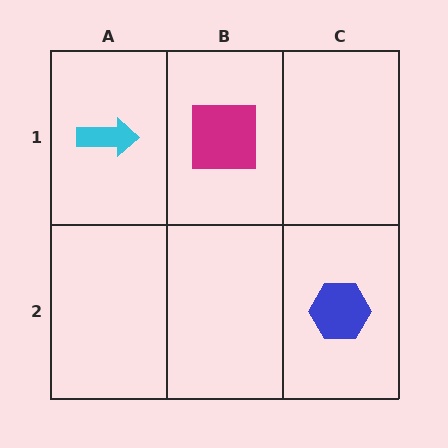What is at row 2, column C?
A blue hexagon.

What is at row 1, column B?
A magenta square.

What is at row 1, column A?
A cyan arrow.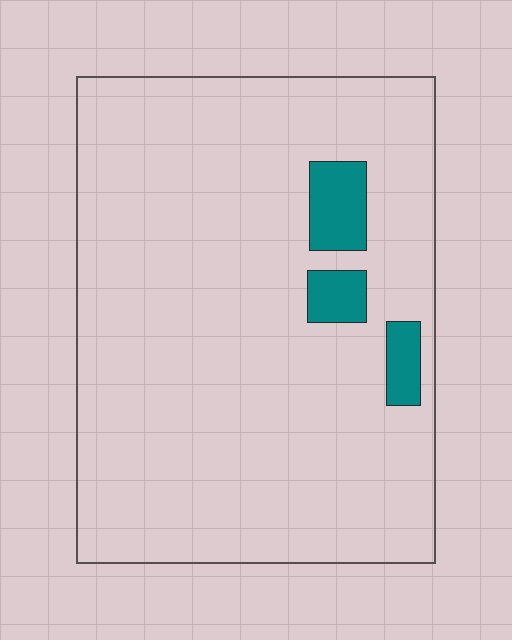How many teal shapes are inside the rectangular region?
3.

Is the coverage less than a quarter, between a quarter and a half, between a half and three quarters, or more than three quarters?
Less than a quarter.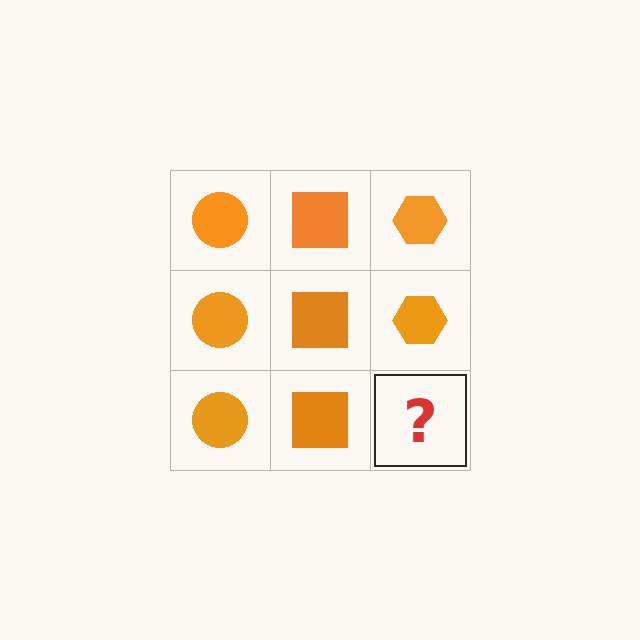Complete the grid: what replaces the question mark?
The question mark should be replaced with an orange hexagon.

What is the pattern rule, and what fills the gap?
The rule is that each column has a consistent shape. The gap should be filled with an orange hexagon.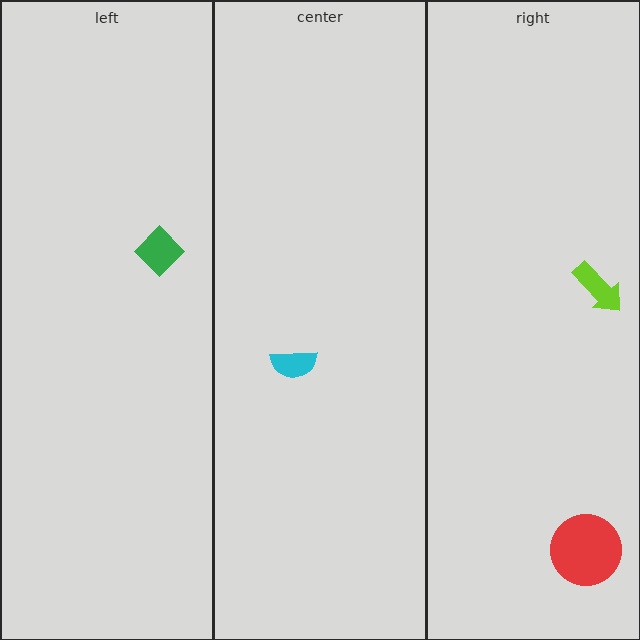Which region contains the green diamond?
The left region.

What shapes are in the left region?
The green diamond.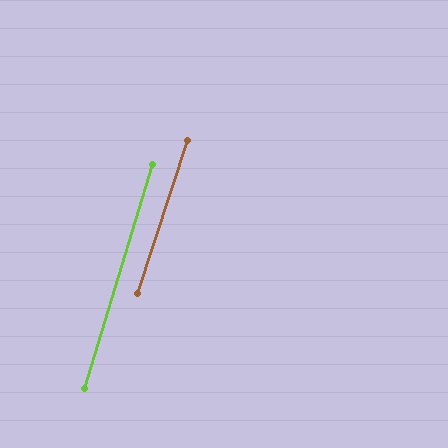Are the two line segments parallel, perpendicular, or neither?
Parallel — their directions differ by only 1.0°.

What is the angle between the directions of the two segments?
Approximately 1 degree.